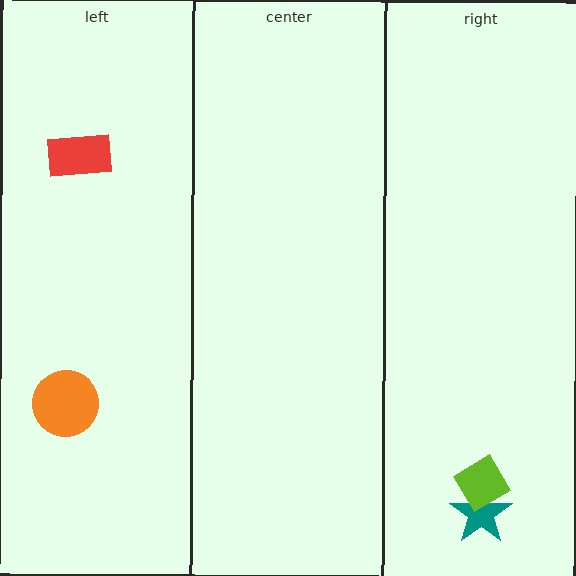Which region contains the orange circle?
The left region.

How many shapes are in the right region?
2.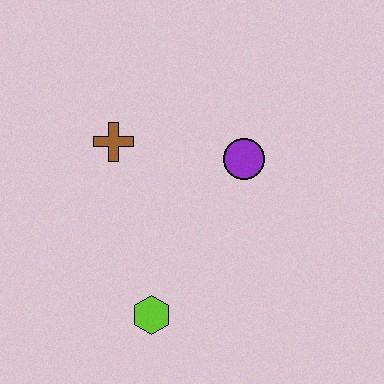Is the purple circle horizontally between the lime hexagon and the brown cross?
No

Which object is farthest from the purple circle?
The lime hexagon is farthest from the purple circle.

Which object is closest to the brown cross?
The purple circle is closest to the brown cross.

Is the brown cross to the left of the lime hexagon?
Yes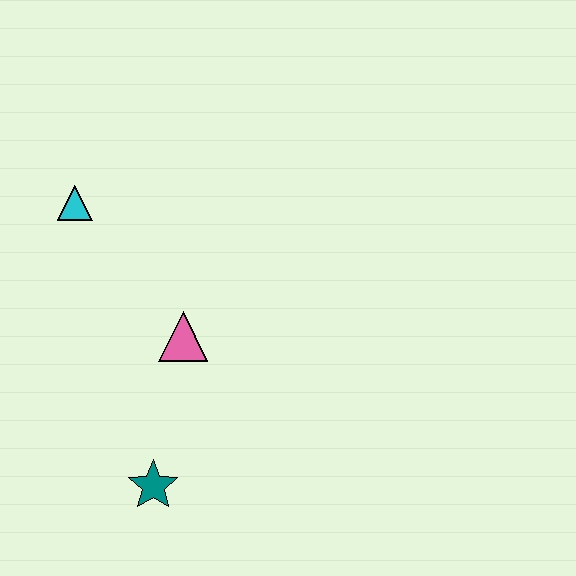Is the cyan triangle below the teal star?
No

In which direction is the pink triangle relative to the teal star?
The pink triangle is above the teal star.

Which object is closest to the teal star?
The pink triangle is closest to the teal star.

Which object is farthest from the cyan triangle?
The teal star is farthest from the cyan triangle.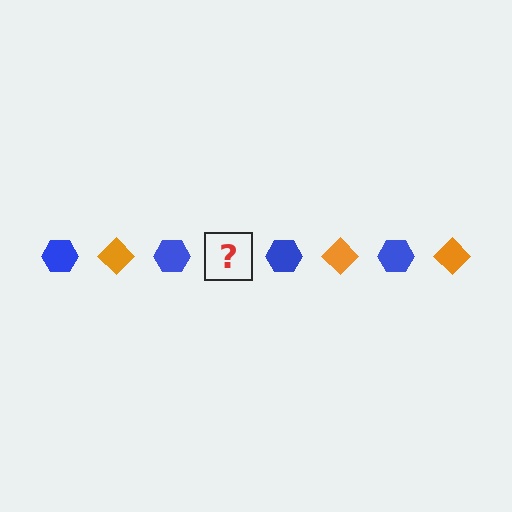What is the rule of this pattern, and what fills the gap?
The rule is that the pattern alternates between blue hexagon and orange diamond. The gap should be filled with an orange diamond.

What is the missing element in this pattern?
The missing element is an orange diamond.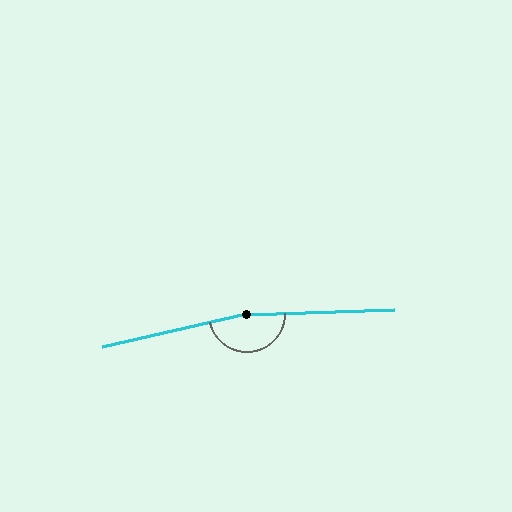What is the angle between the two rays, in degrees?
Approximately 169 degrees.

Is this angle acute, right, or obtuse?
It is obtuse.